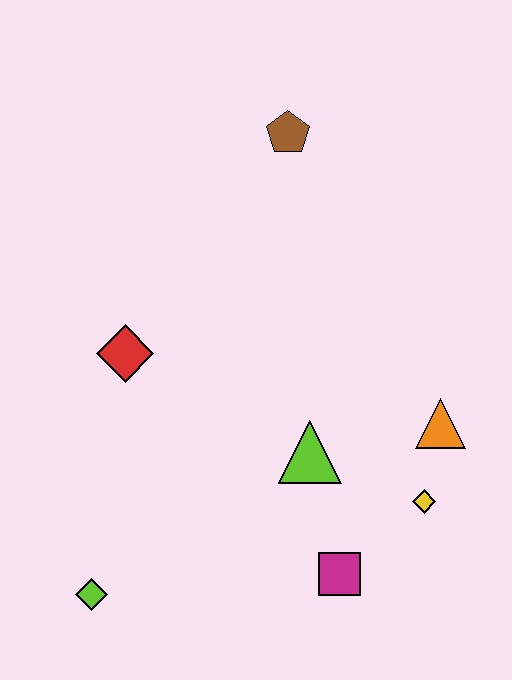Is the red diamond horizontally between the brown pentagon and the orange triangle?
No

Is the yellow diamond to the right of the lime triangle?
Yes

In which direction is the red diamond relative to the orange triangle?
The red diamond is to the left of the orange triangle.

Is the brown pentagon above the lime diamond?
Yes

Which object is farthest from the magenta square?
The brown pentagon is farthest from the magenta square.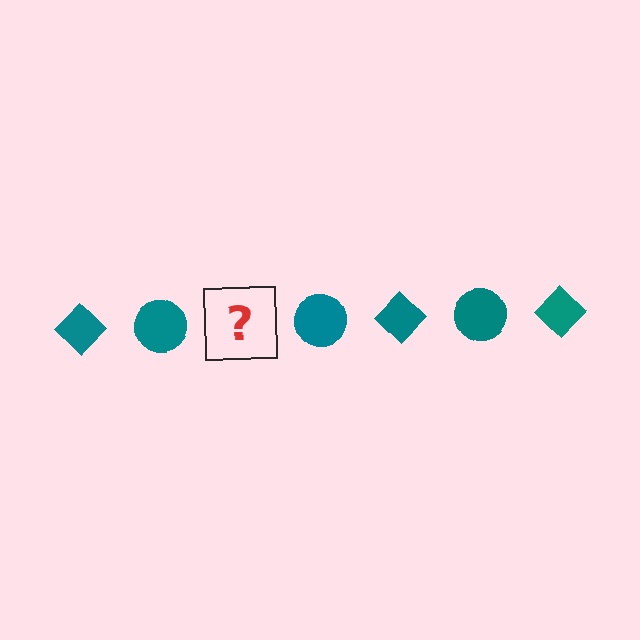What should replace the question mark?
The question mark should be replaced with a teal diamond.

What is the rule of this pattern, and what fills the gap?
The rule is that the pattern cycles through diamond, circle shapes in teal. The gap should be filled with a teal diamond.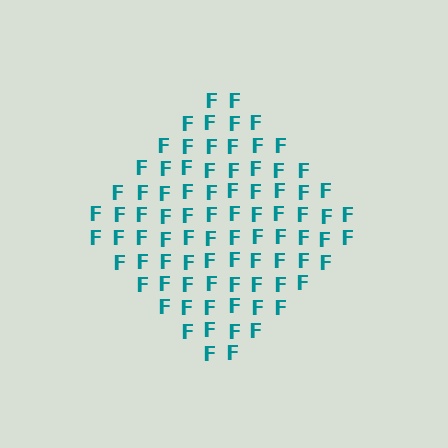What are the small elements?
The small elements are letter F's.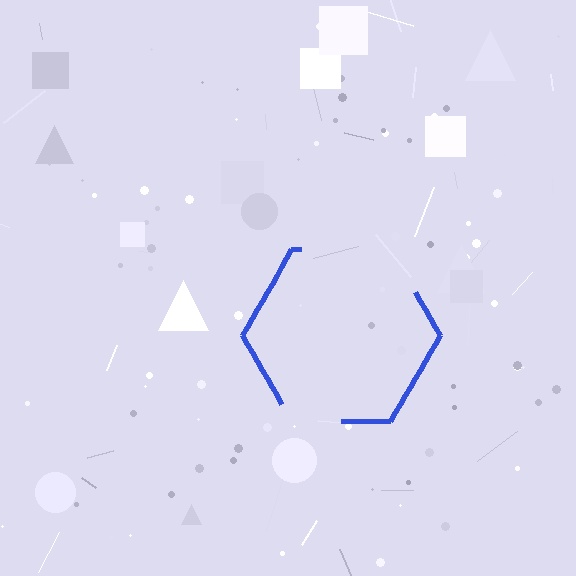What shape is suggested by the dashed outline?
The dashed outline suggests a hexagon.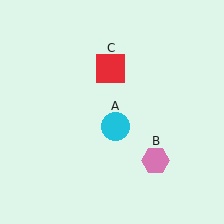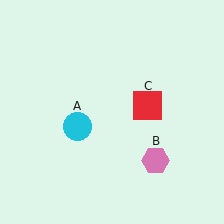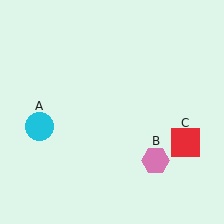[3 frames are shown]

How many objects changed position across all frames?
2 objects changed position: cyan circle (object A), red square (object C).